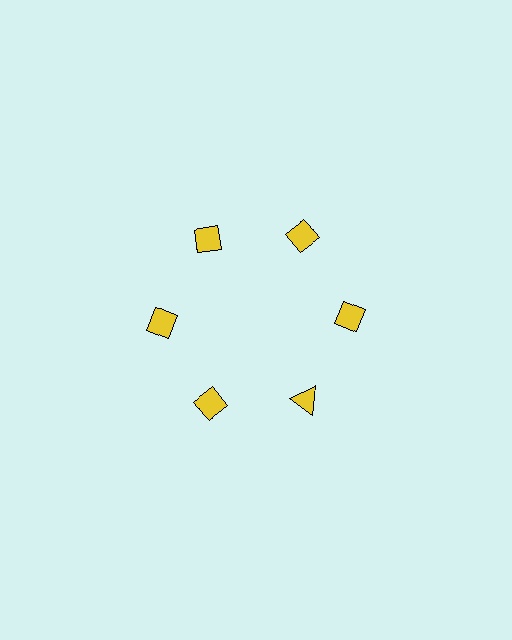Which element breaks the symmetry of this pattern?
The yellow triangle at roughly the 5 o'clock position breaks the symmetry. All other shapes are yellow diamonds.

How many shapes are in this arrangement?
There are 6 shapes arranged in a ring pattern.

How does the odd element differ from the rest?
It has a different shape: triangle instead of diamond.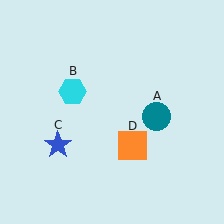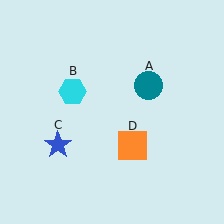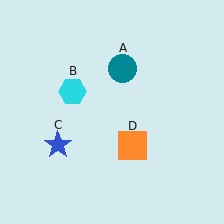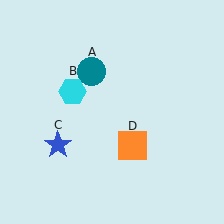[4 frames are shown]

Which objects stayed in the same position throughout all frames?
Cyan hexagon (object B) and blue star (object C) and orange square (object D) remained stationary.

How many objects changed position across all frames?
1 object changed position: teal circle (object A).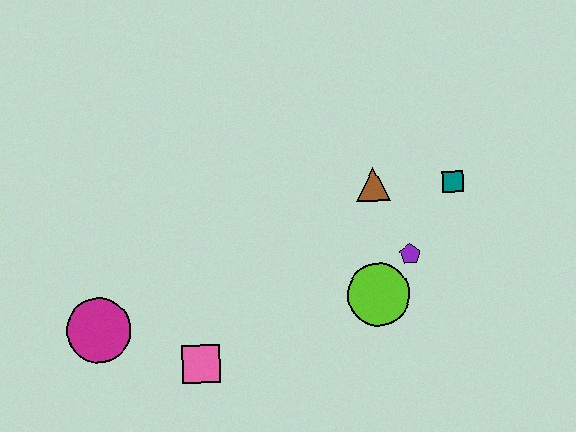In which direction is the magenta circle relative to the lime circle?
The magenta circle is to the left of the lime circle.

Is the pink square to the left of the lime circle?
Yes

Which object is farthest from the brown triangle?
The magenta circle is farthest from the brown triangle.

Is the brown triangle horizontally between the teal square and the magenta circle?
Yes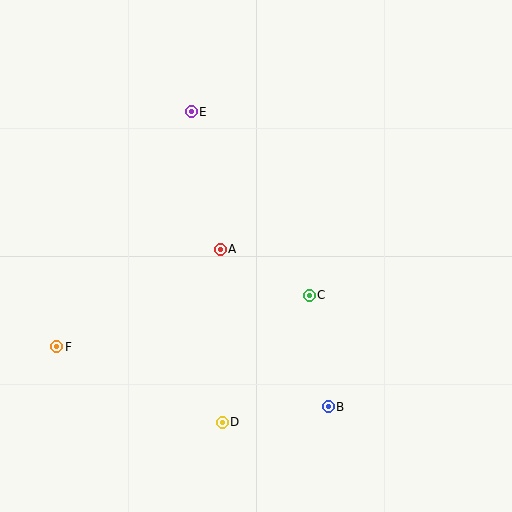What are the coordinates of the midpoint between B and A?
The midpoint between B and A is at (274, 328).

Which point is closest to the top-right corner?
Point E is closest to the top-right corner.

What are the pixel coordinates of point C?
Point C is at (309, 295).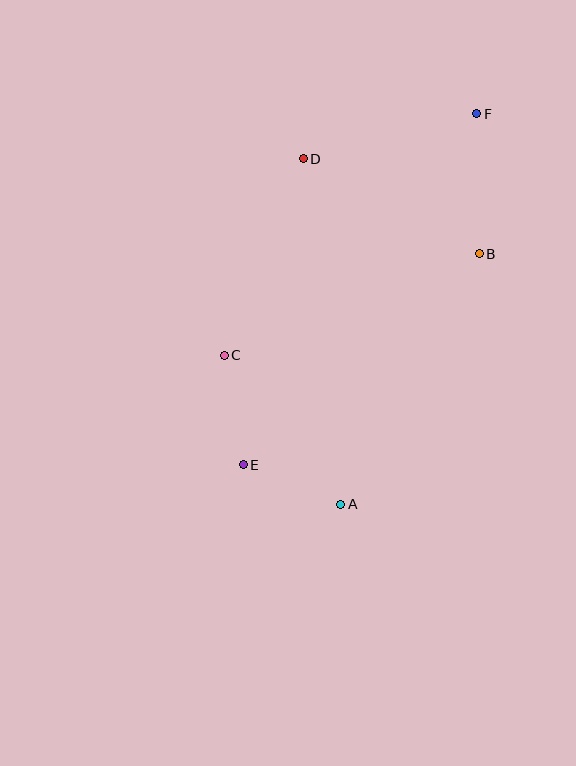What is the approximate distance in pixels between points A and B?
The distance between A and B is approximately 286 pixels.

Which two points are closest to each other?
Points A and E are closest to each other.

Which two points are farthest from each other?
Points E and F are farthest from each other.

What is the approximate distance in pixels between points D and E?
The distance between D and E is approximately 312 pixels.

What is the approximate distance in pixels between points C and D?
The distance between C and D is approximately 212 pixels.